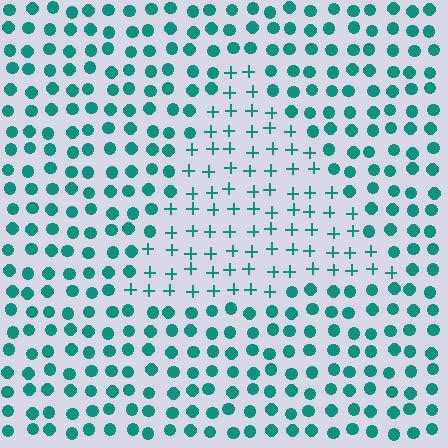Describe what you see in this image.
The image is filled with small teal elements arranged in a uniform grid. A triangle-shaped region contains plus signs, while the surrounding area contains circles. The boundary is defined purely by the change in element shape.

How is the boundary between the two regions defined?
The boundary is defined by a change in element shape: plus signs inside vs. circles outside. All elements share the same color and spacing.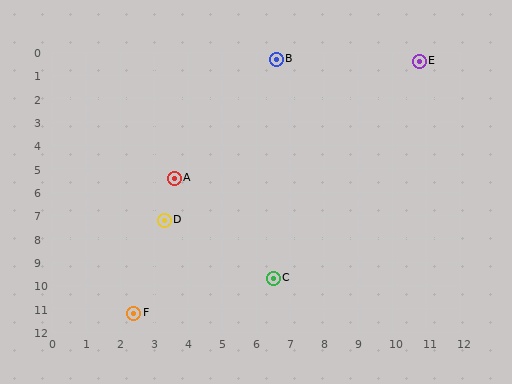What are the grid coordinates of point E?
Point E is at approximately (10.8, 0.4).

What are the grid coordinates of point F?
Point F is at approximately (2.4, 11.2).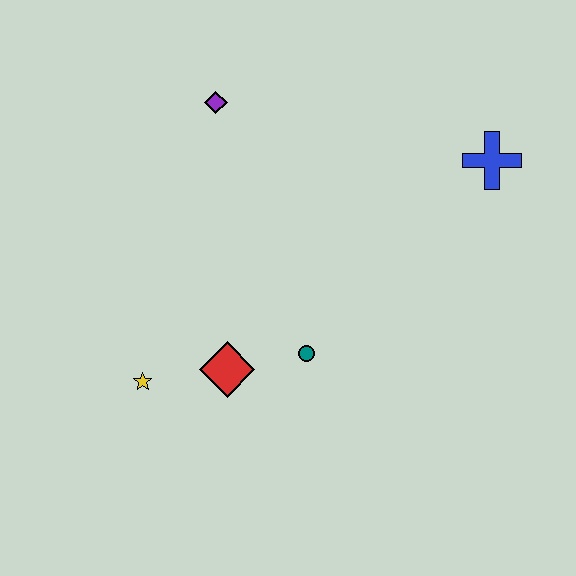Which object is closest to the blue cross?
The teal circle is closest to the blue cross.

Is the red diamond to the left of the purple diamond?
No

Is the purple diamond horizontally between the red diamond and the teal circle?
No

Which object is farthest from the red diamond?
The blue cross is farthest from the red diamond.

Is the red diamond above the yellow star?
Yes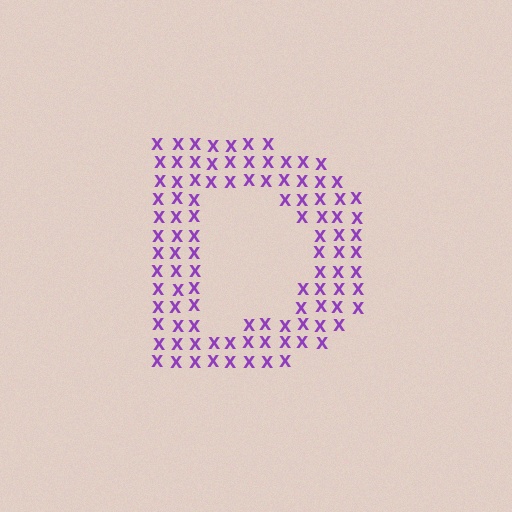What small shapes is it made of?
It is made of small letter X's.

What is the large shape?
The large shape is the letter D.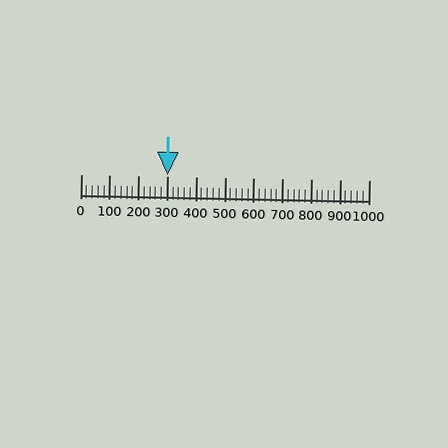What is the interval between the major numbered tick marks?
The major tick marks are spaced 100 units apart.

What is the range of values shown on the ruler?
The ruler shows values from 0 to 1000.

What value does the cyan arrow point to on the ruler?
The cyan arrow points to approximately 300.